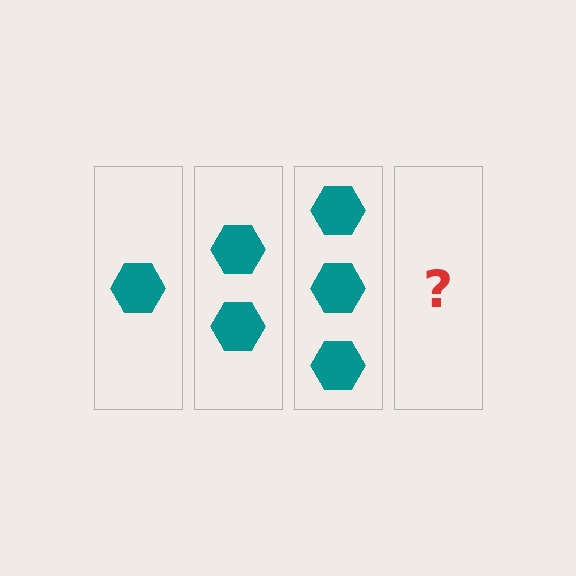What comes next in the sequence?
The next element should be 4 hexagons.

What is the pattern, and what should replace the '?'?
The pattern is that each step adds one more hexagon. The '?' should be 4 hexagons.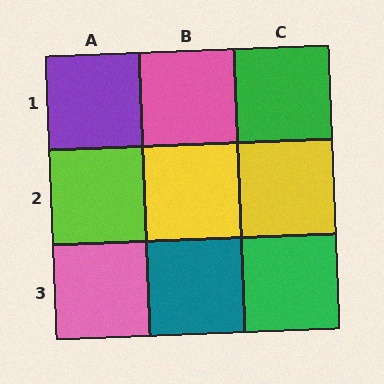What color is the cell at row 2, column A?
Lime.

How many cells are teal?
1 cell is teal.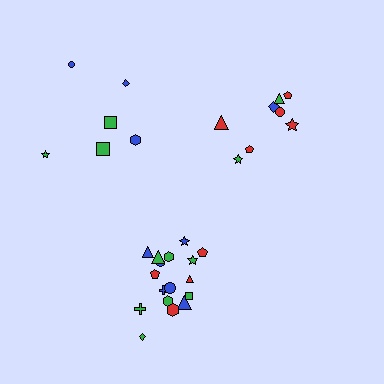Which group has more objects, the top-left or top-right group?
The top-right group.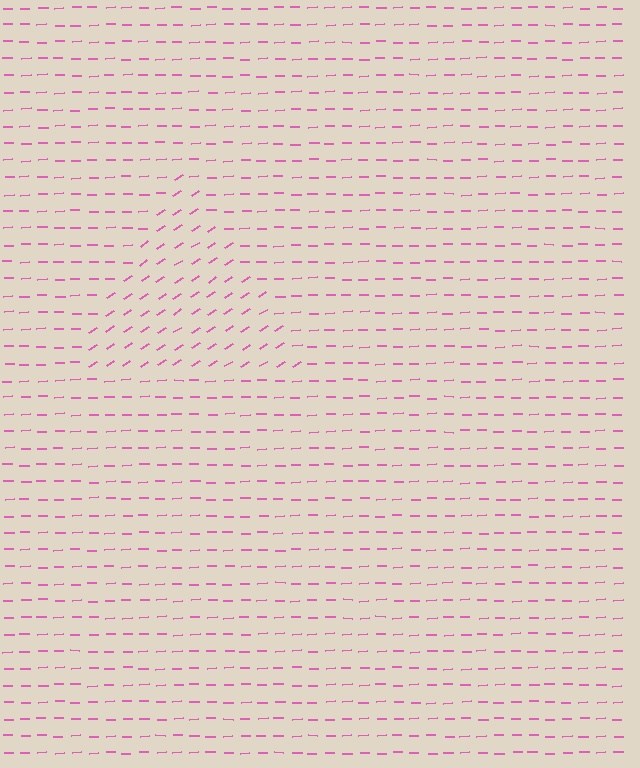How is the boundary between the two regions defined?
The boundary is defined purely by a change in line orientation (approximately 31 degrees difference). All lines are the same color and thickness.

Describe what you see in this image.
The image is filled with small pink line segments. A triangle region in the image has lines oriented differently from the surrounding lines, creating a visible texture boundary.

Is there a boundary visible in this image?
Yes, there is a texture boundary formed by a change in line orientation.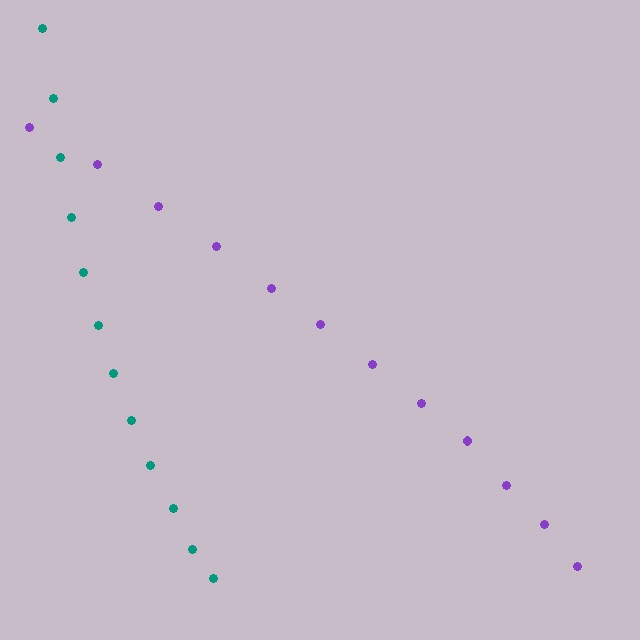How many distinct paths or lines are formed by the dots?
There are 2 distinct paths.